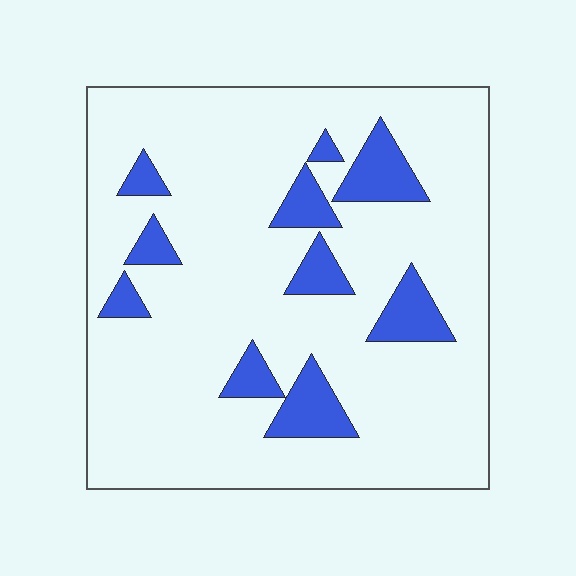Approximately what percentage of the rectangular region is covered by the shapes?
Approximately 15%.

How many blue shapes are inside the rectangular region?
10.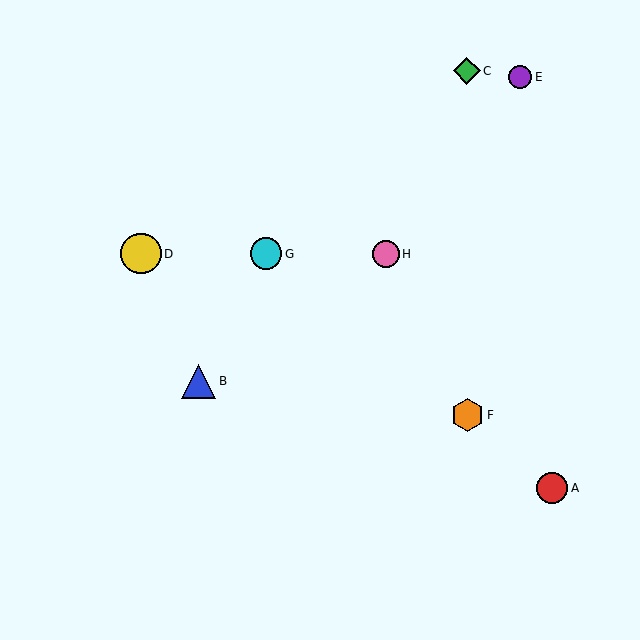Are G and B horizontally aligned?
No, G is at y≈254 and B is at y≈381.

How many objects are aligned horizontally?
3 objects (D, G, H) are aligned horizontally.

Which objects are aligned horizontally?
Objects D, G, H are aligned horizontally.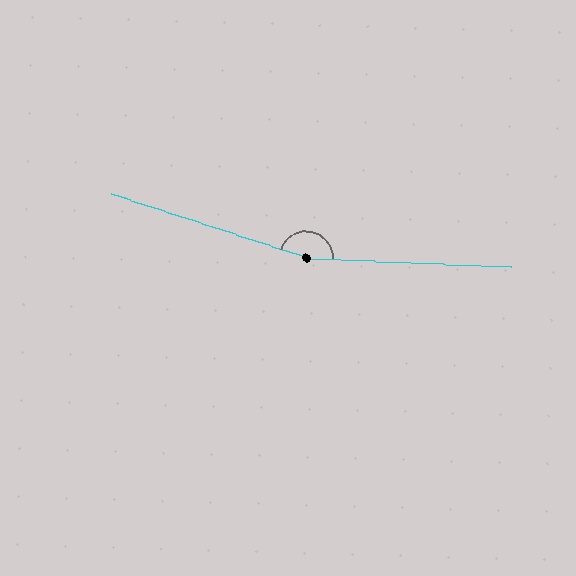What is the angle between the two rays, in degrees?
Approximately 164 degrees.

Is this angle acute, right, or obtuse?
It is obtuse.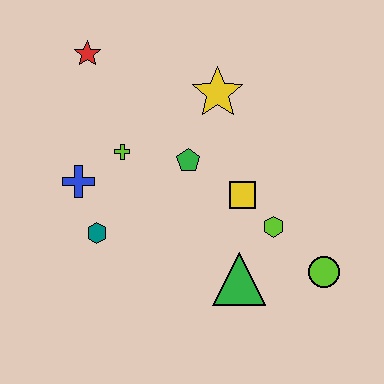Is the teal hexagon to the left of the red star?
No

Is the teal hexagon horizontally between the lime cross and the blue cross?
Yes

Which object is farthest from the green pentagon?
The lime circle is farthest from the green pentagon.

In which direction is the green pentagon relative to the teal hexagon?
The green pentagon is to the right of the teal hexagon.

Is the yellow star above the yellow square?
Yes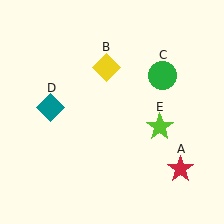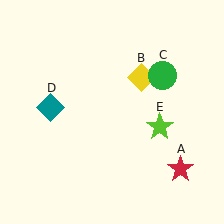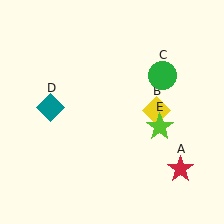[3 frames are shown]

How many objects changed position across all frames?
1 object changed position: yellow diamond (object B).